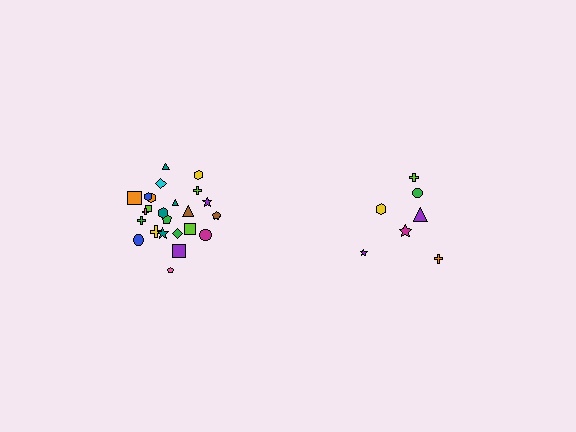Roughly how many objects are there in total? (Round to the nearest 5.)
Roughly 30 objects in total.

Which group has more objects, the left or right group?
The left group.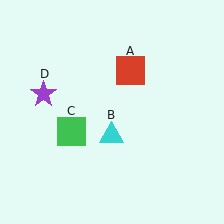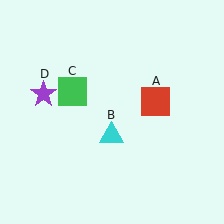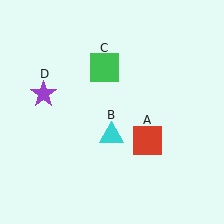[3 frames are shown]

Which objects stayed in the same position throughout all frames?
Cyan triangle (object B) and purple star (object D) remained stationary.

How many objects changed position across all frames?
2 objects changed position: red square (object A), green square (object C).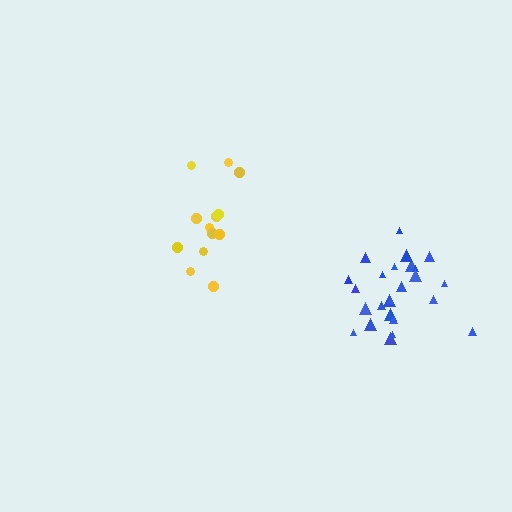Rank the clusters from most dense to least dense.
blue, yellow.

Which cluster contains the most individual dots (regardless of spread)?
Blue (25).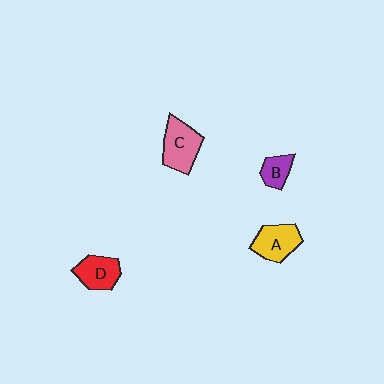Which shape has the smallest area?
Shape B (purple).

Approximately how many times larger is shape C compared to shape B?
Approximately 2.0 times.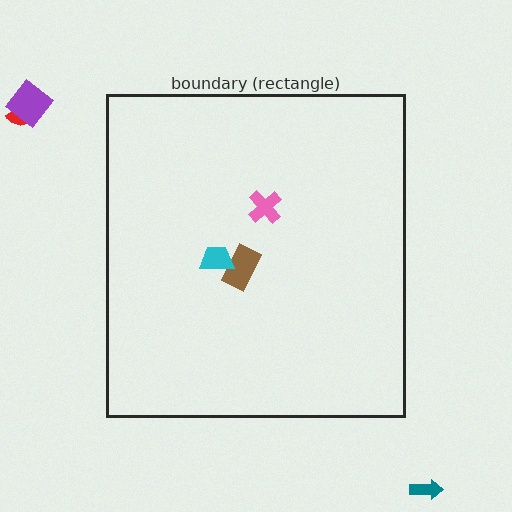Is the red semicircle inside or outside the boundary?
Outside.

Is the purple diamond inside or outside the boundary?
Outside.